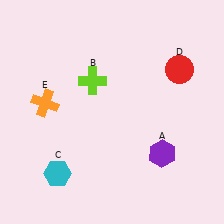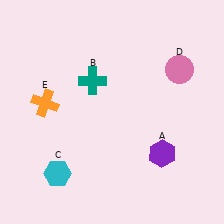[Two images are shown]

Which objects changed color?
B changed from lime to teal. D changed from red to pink.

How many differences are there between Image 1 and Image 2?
There are 2 differences between the two images.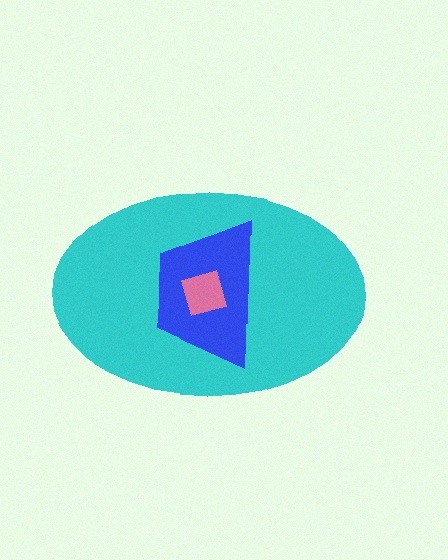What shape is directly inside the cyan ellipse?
The blue trapezoid.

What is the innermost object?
The pink square.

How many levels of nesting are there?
3.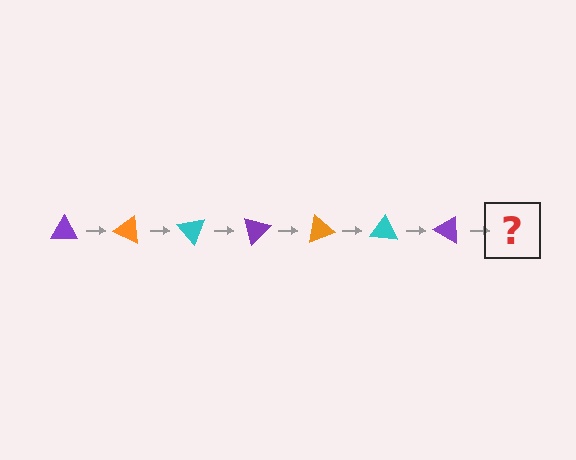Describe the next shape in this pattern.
It should be an orange triangle, rotated 175 degrees from the start.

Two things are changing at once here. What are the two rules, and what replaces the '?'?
The two rules are that it rotates 25 degrees each step and the color cycles through purple, orange, and cyan. The '?' should be an orange triangle, rotated 175 degrees from the start.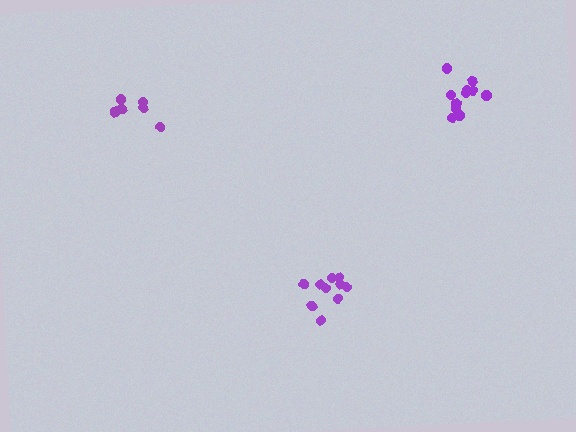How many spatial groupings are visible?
There are 3 spatial groupings.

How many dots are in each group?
Group 1: 11 dots, Group 2: 10 dots, Group 3: 6 dots (27 total).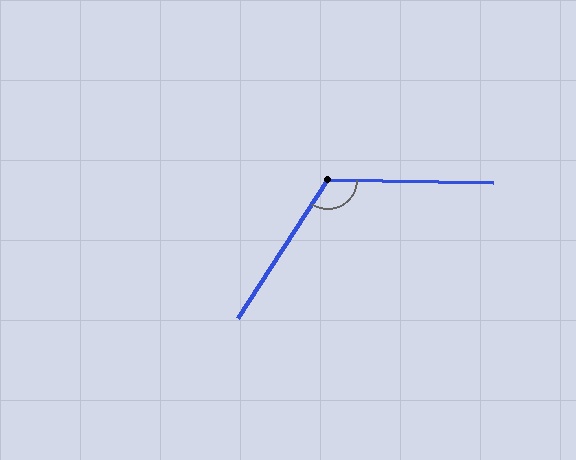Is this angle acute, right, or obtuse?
It is obtuse.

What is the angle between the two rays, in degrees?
Approximately 122 degrees.